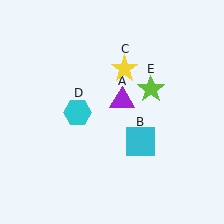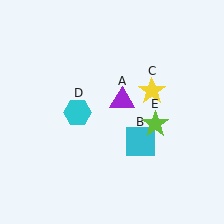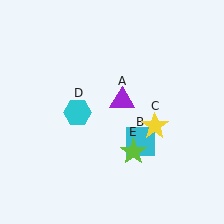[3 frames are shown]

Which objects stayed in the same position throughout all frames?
Purple triangle (object A) and cyan square (object B) and cyan hexagon (object D) remained stationary.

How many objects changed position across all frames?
2 objects changed position: yellow star (object C), lime star (object E).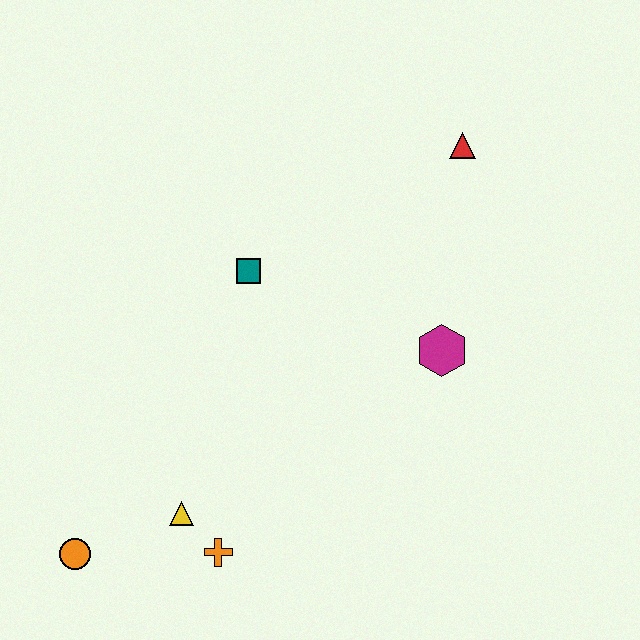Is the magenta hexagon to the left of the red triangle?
Yes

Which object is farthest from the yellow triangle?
The red triangle is farthest from the yellow triangle.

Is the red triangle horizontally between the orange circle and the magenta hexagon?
No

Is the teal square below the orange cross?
No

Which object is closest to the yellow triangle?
The orange cross is closest to the yellow triangle.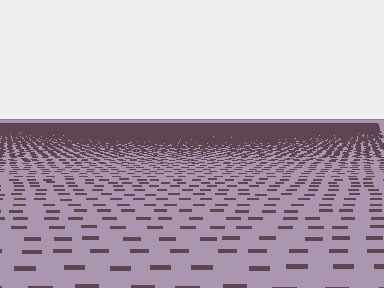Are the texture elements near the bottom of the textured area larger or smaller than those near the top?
Larger. Near the bottom, elements are closer to the viewer and appear at a bigger on-screen size.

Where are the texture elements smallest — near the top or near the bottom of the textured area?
Near the top.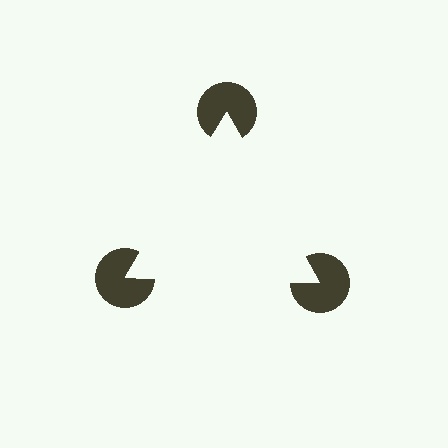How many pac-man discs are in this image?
There are 3 — one at each vertex of the illusory triangle.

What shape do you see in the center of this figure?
An illusory triangle — its edges are inferred from the aligned wedge cuts in the pac-man discs, not physically drawn.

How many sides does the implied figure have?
3 sides.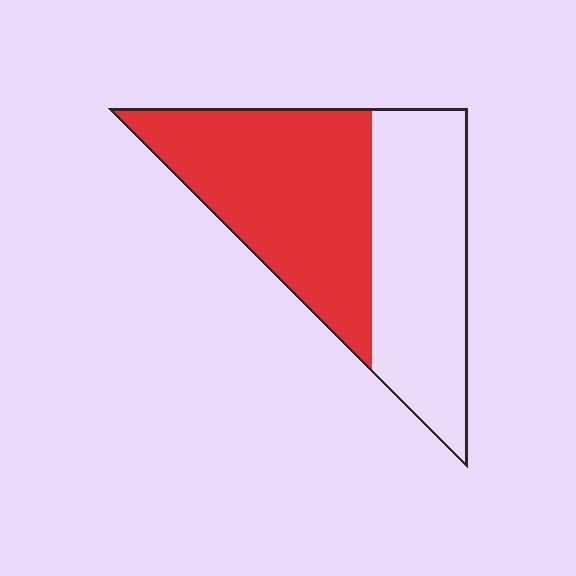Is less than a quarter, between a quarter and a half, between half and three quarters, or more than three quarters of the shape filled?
Between half and three quarters.